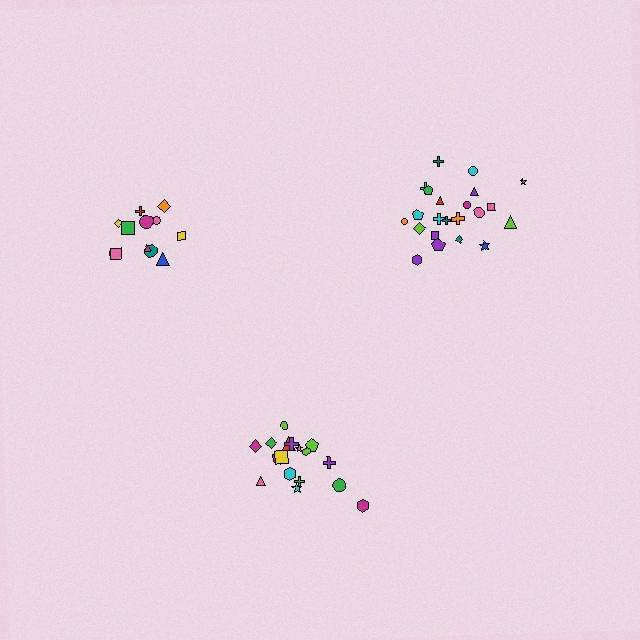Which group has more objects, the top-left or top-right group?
The top-right group.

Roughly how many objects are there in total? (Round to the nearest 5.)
Roughly 50 objects in total.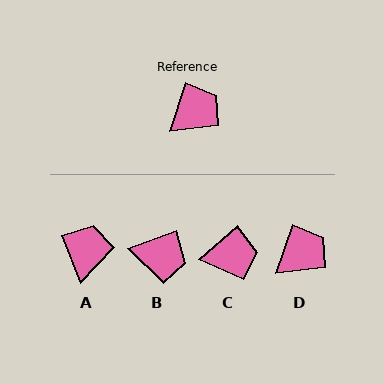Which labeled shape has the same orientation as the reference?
D.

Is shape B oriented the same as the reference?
No, it is off by about 52 degrees.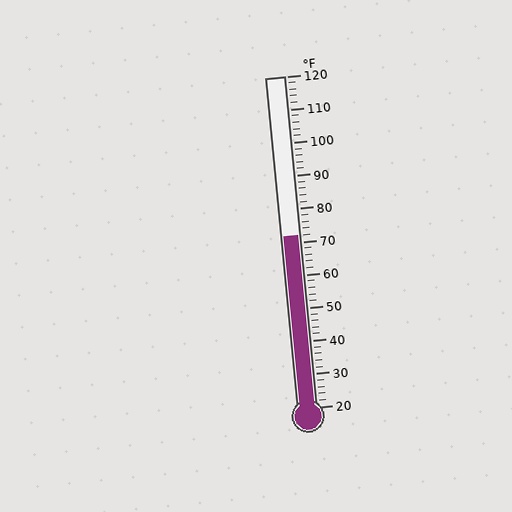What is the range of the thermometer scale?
The thermometer scale ranges from 20°F to 120°F.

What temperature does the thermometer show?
The thermometer shows approximately 72°F.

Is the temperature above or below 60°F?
The temperature is above 60°F.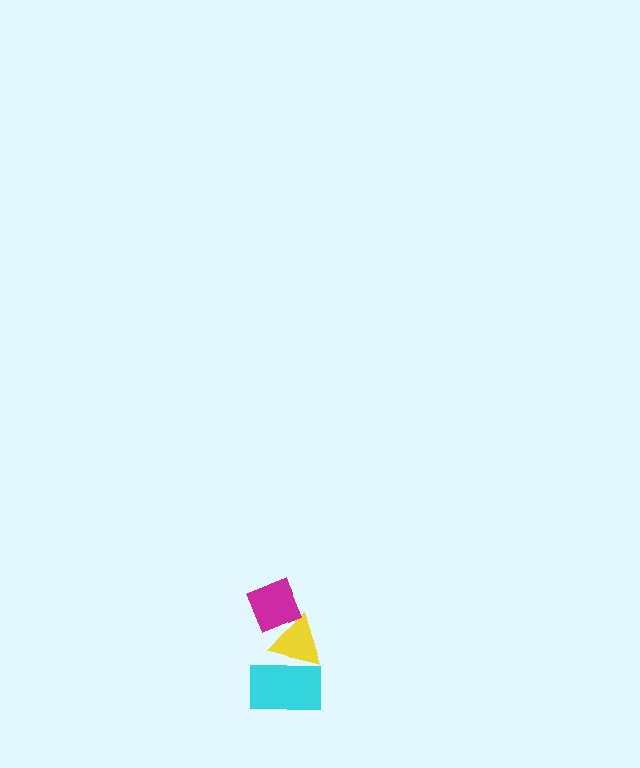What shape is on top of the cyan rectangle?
The yellow triangle is on top of the cyan rectangle.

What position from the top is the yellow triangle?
The yellow triangle is 2nd from the top.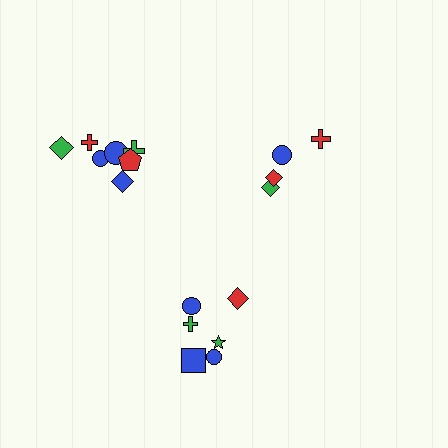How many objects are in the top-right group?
There are 4 objects.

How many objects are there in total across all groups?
There are 17 objects.